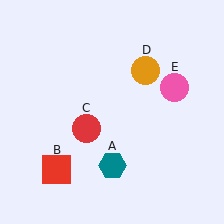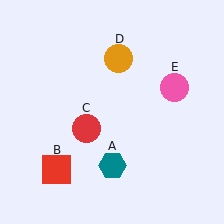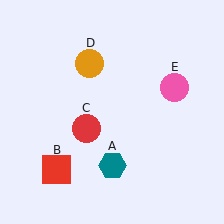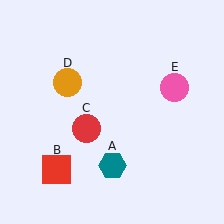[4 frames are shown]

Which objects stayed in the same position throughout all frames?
Teal hexagon (object A) and red square (object B) and red circle (object C) and pink circle (object E) remained stationary.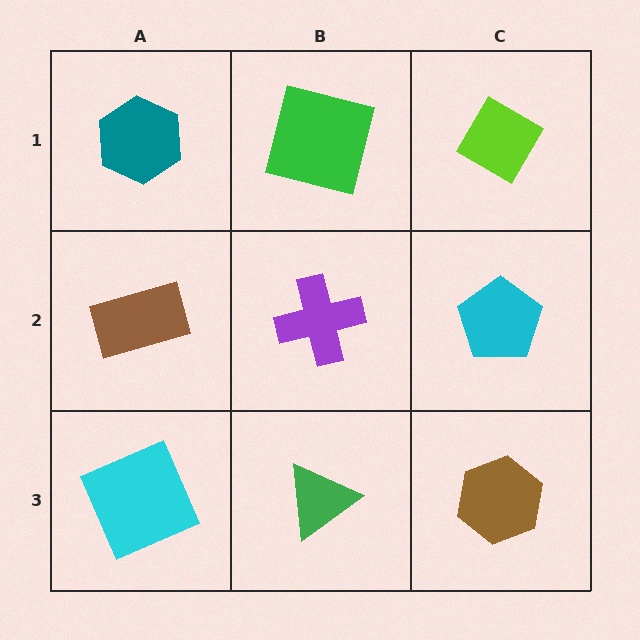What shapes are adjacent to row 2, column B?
A green square (row 1, column B), a green triangle (row 3, column B), a brown rectangle (row 2, column A), a cyan pentagon (row 2, column C).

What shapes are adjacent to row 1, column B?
A purple cross (row 2, column B), a teal hexagon (row 1, column A), a lime diamond (row 1, column C).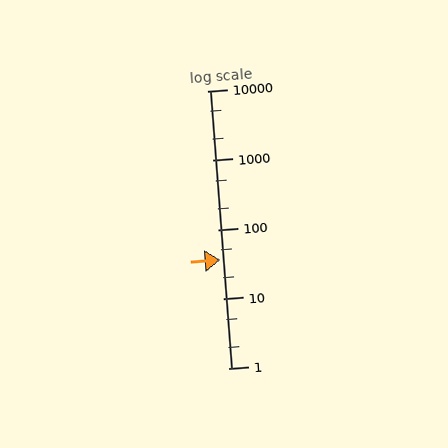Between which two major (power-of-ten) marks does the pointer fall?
The pointer is between 10 and 100.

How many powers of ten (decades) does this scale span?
The scale spans 4 decades, from 1 to 10000.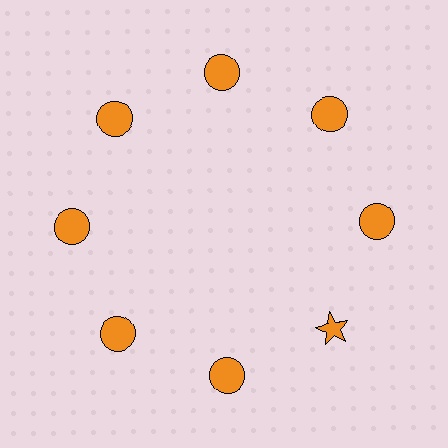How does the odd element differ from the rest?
It has a different shape: star instead of circle.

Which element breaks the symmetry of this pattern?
The orange star at roughly the 4 o'clock position breaks the symmetry. All other shapes are orange circles.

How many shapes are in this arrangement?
There are 8 shapes arranged in a ring pattern.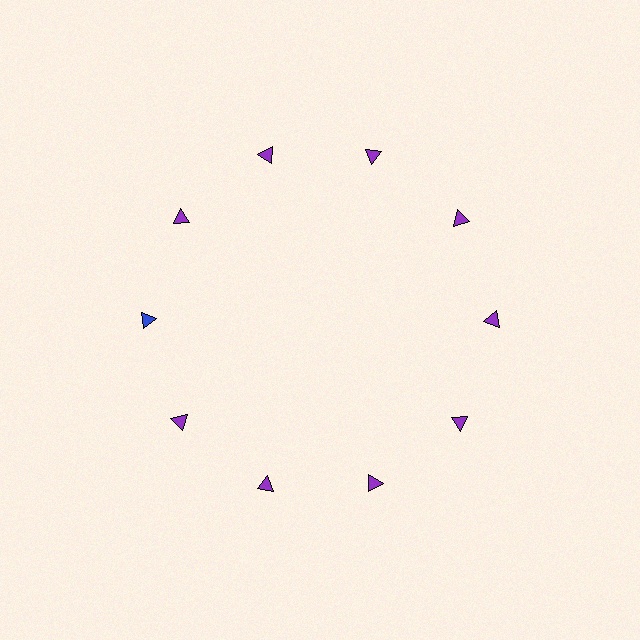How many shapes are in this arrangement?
There are 10 shapes arranged in a ring pattern.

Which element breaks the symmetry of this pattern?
The blue triangle at roughly the 9 o'clock position breaks the symmetry. All other shapes are purple triangles.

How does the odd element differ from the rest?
It has a different color: blue instead of purple.